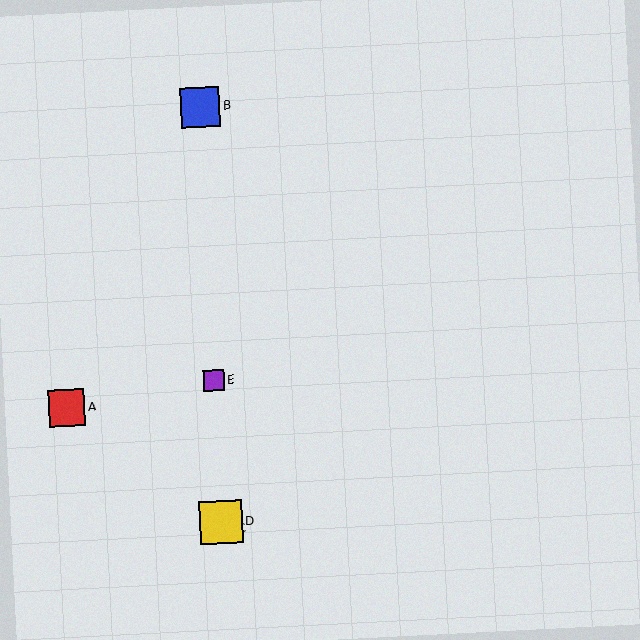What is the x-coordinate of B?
Object B is at x≈200.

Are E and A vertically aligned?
No, E is at x≈214 and A is at x≈67.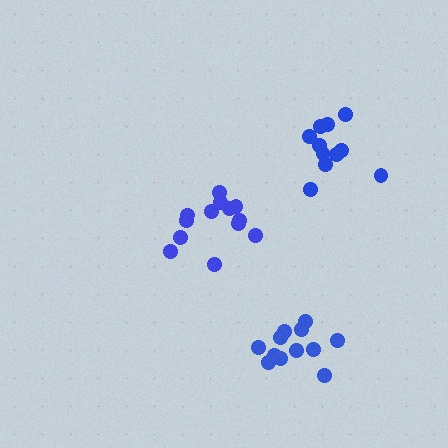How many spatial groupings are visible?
There are 3 spatial groupings.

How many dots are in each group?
Group 1: 12 dots, Group 2: 13 dots, Group 3: 11 dots (36 total).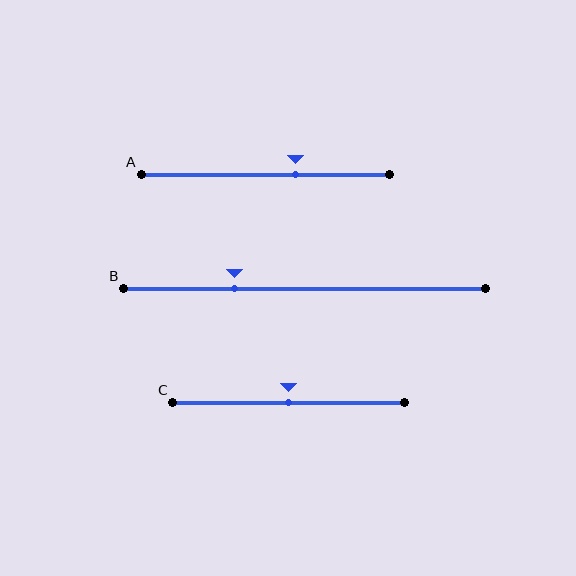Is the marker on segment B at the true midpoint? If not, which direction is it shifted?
No, the marker on segment B is shifted to the left by about 20% of the segment length.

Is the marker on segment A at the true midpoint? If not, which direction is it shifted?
No, the marker on segment A is shifted to the right by about 12% of the segment length.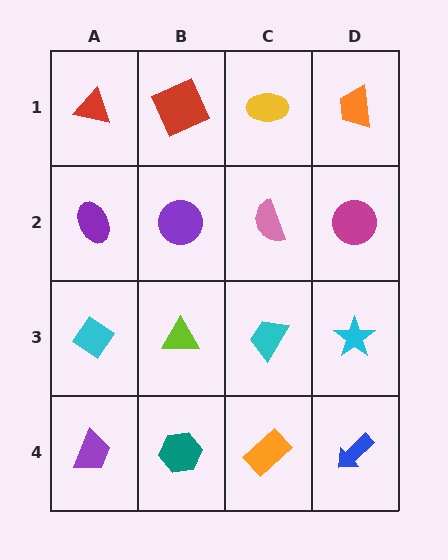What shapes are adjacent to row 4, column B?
A lime triangle (row 3, column B), a purple trapezoid (row 4, column A), an orange rectangle (row 4, column C).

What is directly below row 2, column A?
A cyan diamond.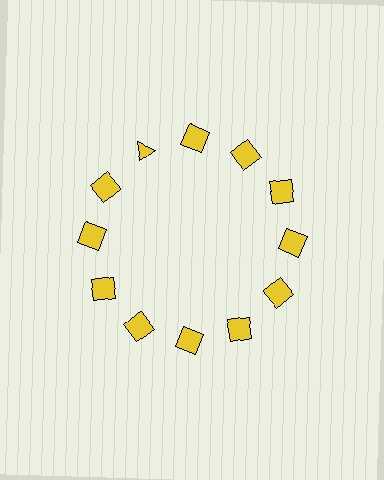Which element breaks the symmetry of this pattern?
The yellow triangle at roughly the 11 o'clock position breaks the symmetry. All other shapes are yellow squares.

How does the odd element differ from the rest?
It has a different shape: triangle instead of square.